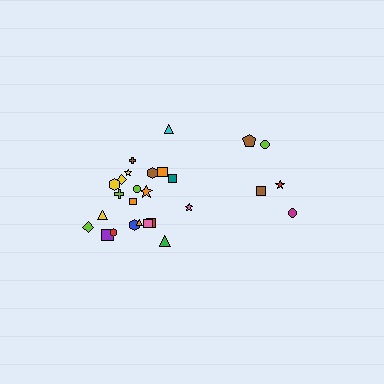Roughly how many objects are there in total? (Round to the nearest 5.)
Roughly 25 objects in total.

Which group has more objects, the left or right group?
The left group.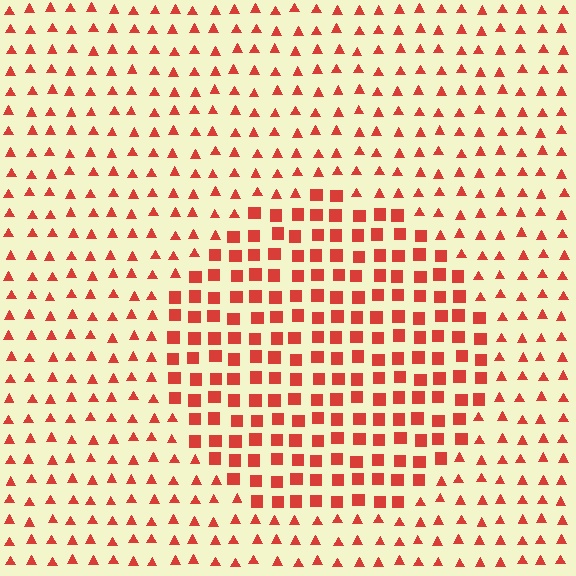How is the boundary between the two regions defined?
The boundary is defined by a change in element shape: squares inside vs. triangles outside. All elements share the same color and spacing.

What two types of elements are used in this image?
The image uses squares inside the circle region and triangles outside it.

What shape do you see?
I see a circle.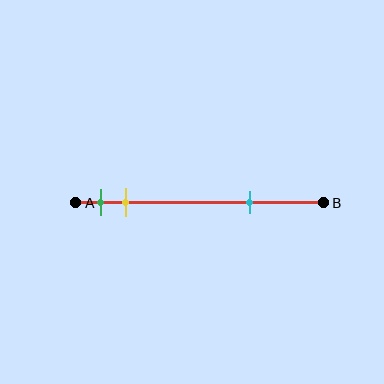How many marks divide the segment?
There are 3 marks dividing the segment.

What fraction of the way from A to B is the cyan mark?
The cyan mark is approximately 70% (0.7) of the way from A to B.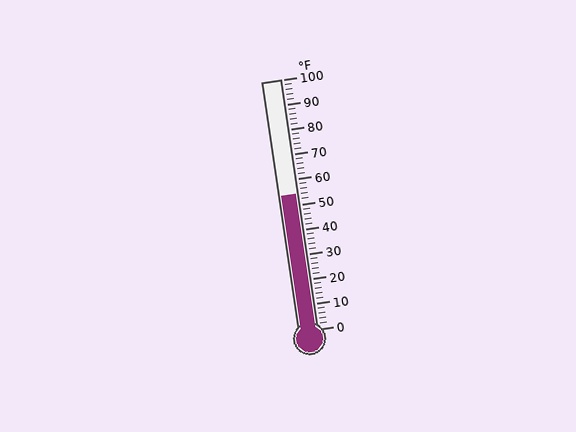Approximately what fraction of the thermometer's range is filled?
The thermometer is filled to approximately 55% of its range.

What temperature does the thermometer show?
The thermometer shows approximately 54°F.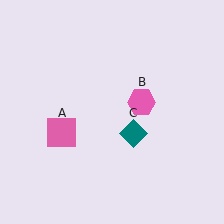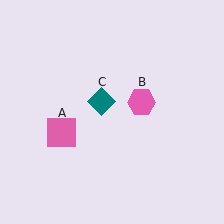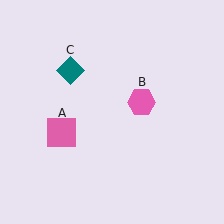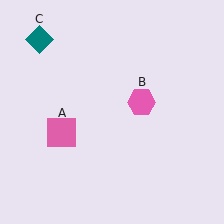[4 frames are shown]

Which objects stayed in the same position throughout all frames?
Pink square (object A) and pink hexagon (object B) remained stationary.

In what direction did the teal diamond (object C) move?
The teal diamond (object C) moved up and to the left.